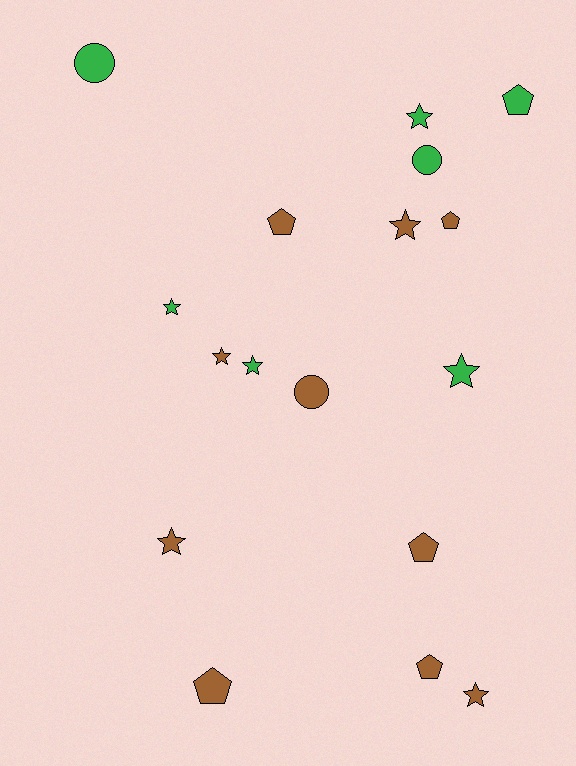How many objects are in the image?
There are 17 objects.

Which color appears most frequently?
Brown, with 10 objects.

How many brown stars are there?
There are 4 brown stars.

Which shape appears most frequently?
Star, with 8 objects.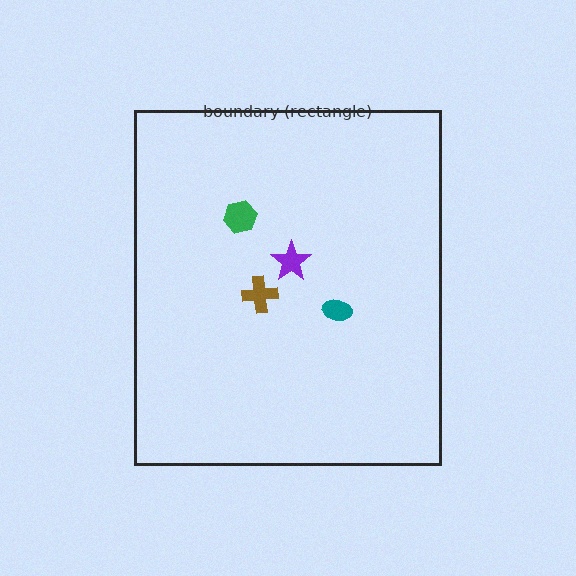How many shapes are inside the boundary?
4 inside, 0 outside.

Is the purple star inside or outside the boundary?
Inside.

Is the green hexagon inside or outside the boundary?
Inside.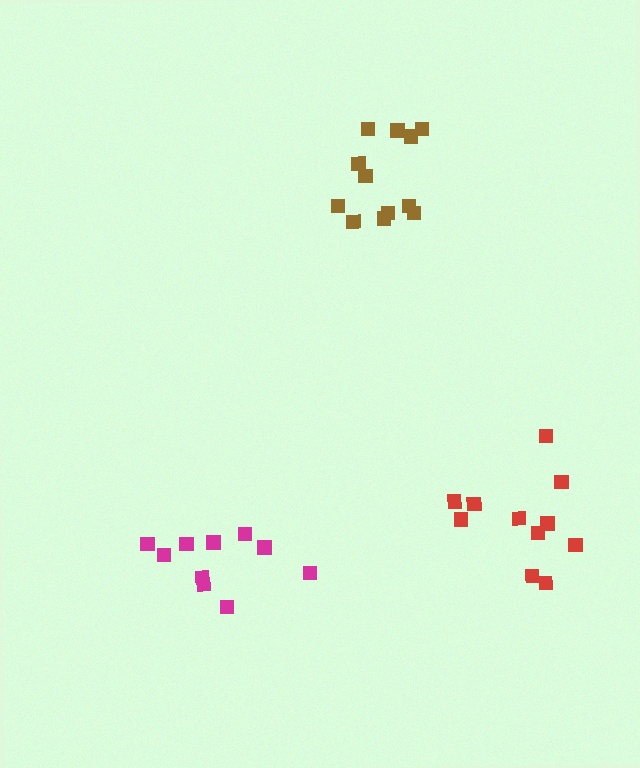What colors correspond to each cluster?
The clusters are colored: red, magenta, brown.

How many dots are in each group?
Group 1: 11 dots, Group 2: 10 dots, Group 3: 12 dots (33 total).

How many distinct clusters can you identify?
There are 3 distinct clusters.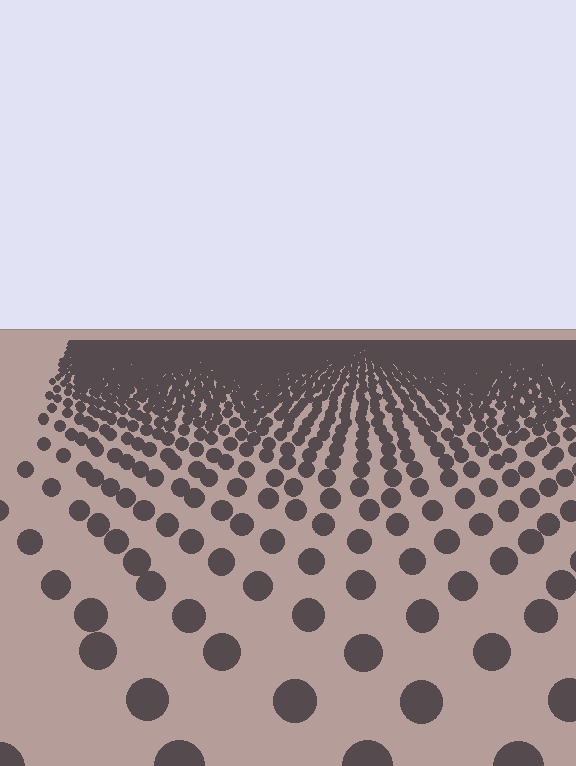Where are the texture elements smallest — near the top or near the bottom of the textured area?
Near the top.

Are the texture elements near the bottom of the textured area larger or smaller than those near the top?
Larger. Near the bottom, elements are closer to the viewer and appear at a bigger on-screen size.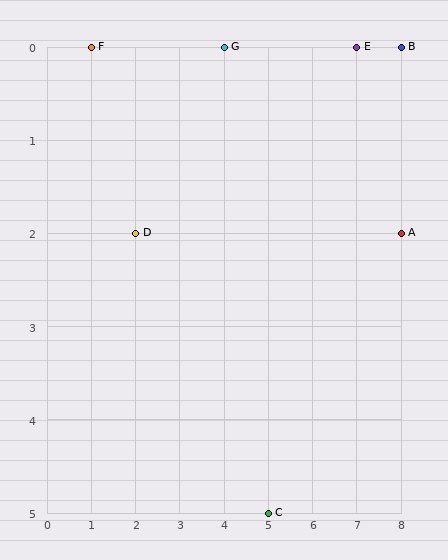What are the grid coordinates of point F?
Point F is at grid coordinates (1, 0).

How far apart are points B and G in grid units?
Points B and G are 4 columns apart.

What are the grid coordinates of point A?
Point A is at grid coordinates (8, 2).